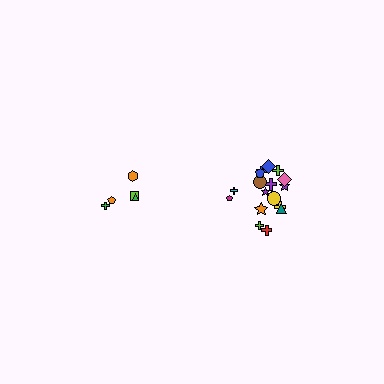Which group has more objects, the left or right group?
The right group.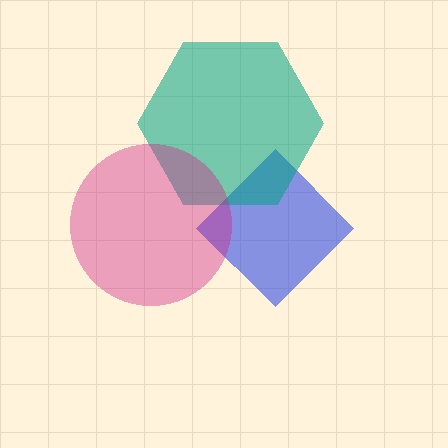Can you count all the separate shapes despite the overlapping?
Yes, there are 3 separate shapes.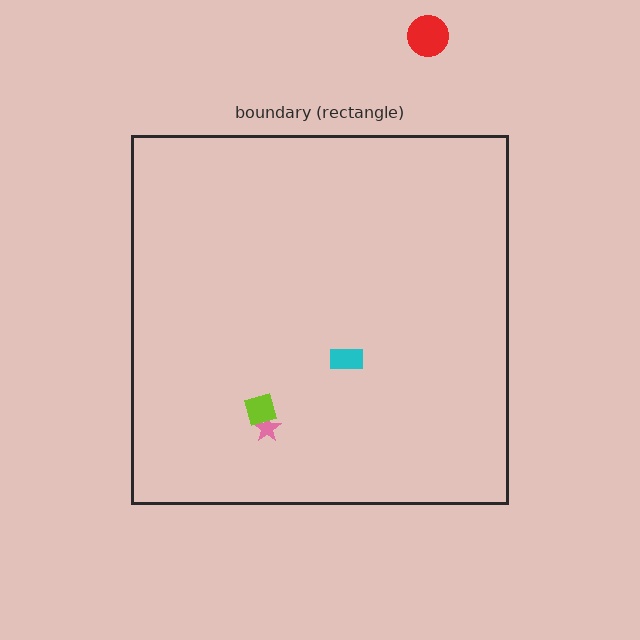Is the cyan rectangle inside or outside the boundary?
Inside.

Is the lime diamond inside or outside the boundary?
Inside.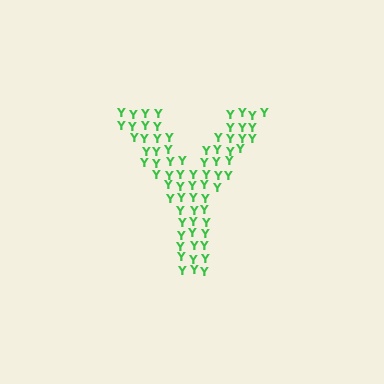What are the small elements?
The small elements are letter Y's.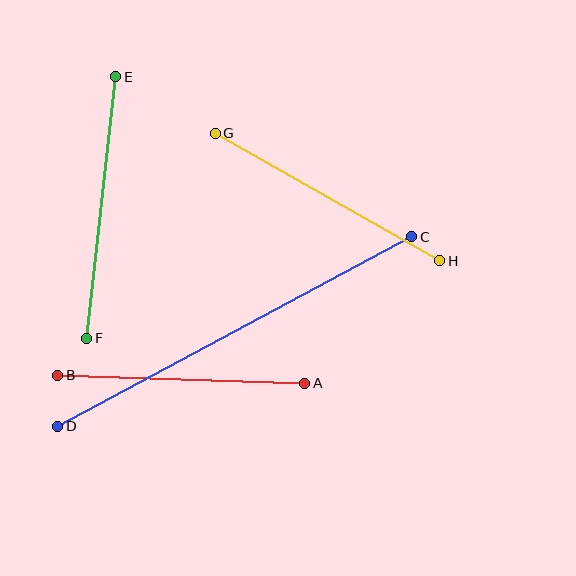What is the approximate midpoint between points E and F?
The midpoint is at approximately (101, 207) pixels.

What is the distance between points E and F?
The distance is approximately 263 pixels.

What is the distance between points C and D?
The distance is approximately 401 pixels.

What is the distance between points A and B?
The distance is approximately 247 pixels.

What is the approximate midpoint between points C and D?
The midpoint is at approximately (235, 331) pixels.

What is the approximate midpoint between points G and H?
The midpoint is at approximately (327, 197) pixels.